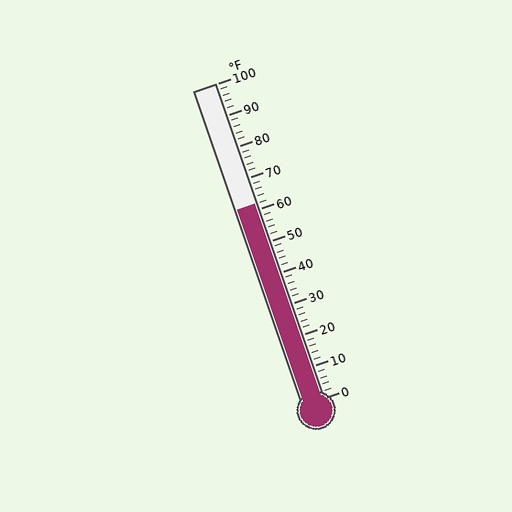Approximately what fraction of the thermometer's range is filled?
The thermometer is filled to approximately 60% of its range.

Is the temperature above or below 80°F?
The temperature is below 80°F.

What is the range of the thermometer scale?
The thermometer scale ranges from 0°F to 100°F.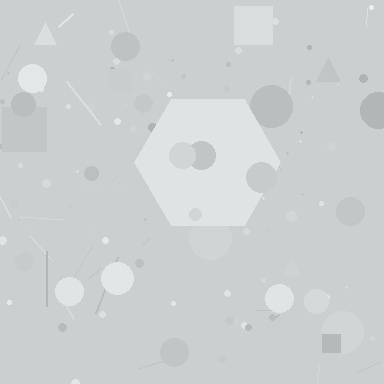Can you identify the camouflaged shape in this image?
The camouflaged shape is a hexagon.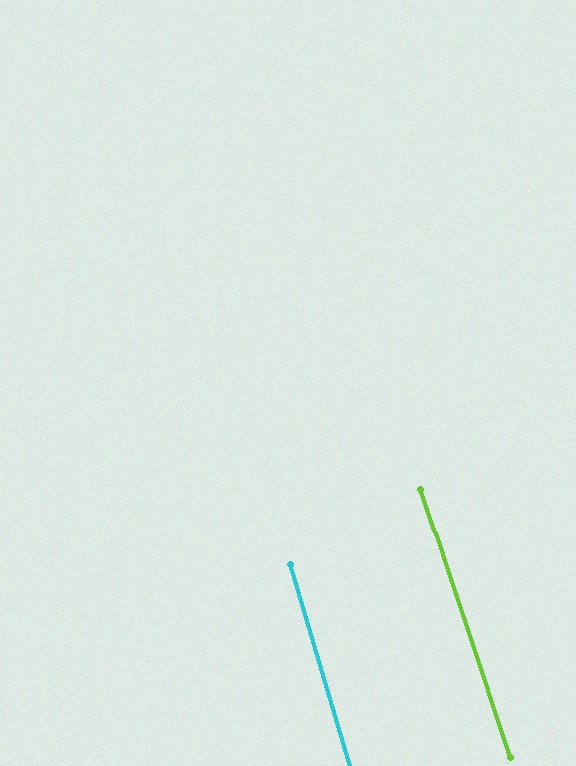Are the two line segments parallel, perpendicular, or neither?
Parallel — their directions differ by only 1.8°.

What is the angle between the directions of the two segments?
Approximately 2 degrees.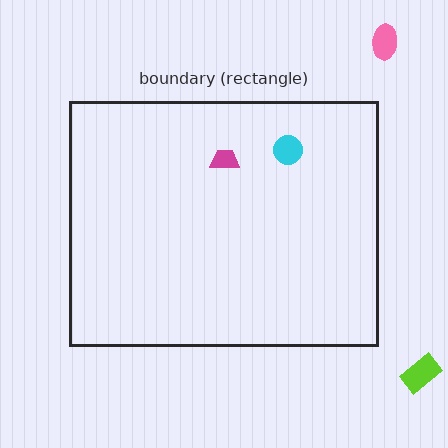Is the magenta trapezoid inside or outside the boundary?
Inside.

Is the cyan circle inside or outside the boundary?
Inside.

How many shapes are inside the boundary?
2 inside, 2 outside.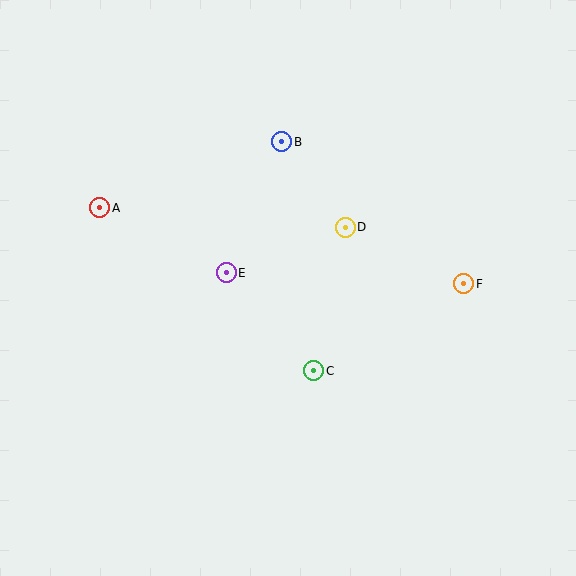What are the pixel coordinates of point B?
Point B is at (282, 142).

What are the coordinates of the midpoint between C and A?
The midpoint between C and A is at (207, 289).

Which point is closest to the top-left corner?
Point A is closest to the top-left corner.